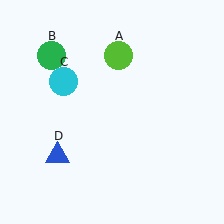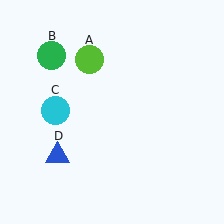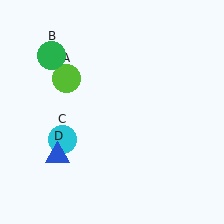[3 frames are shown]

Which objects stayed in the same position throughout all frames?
Green circle (object B) and blue triangle (object D) remained stationary.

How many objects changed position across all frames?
2 objects changed position: lime circle (object A), cyan circle (object C).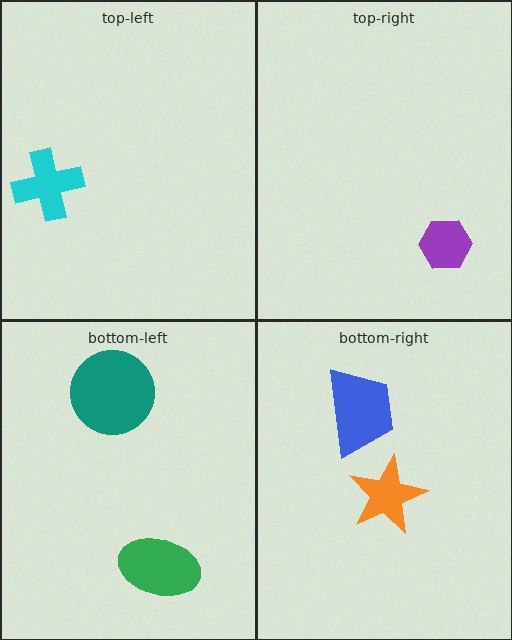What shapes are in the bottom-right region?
The blue trapezoid, the orange star.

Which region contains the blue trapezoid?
The bottom-right region.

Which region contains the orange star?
The bottom-right region.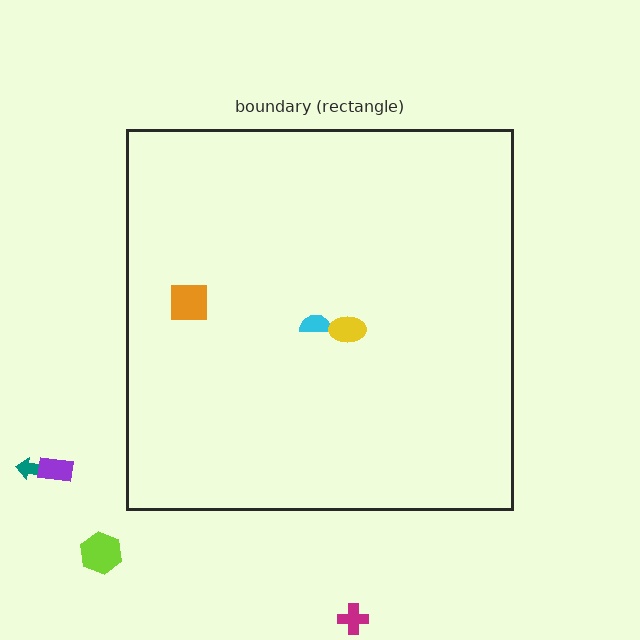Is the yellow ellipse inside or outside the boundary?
Inside.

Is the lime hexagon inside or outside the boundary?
Outside.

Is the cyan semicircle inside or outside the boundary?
Inside.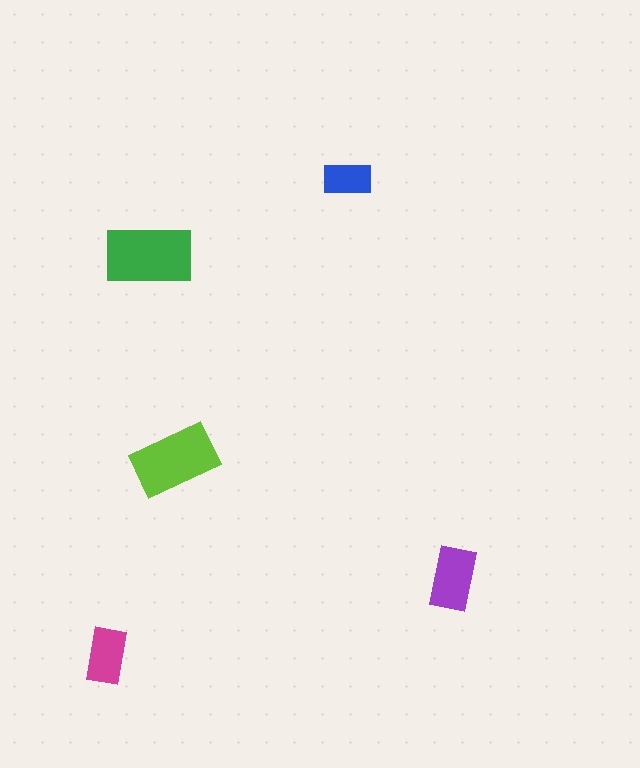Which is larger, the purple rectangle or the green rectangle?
The green one.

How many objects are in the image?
There are 5 objects in the image.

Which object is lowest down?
The magenta rectangle is bottommost.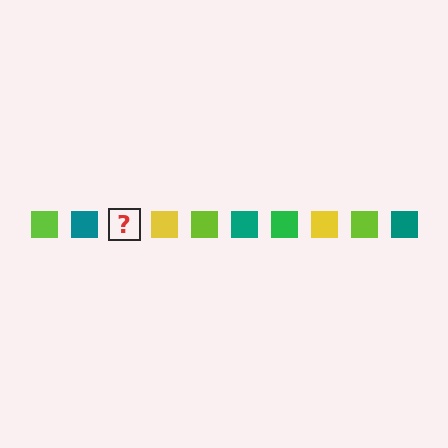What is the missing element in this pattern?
The missing element is a green square.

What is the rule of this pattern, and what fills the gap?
The rule is that the pattern cycles through lime, teal, green, yellow squares. The gap should be filled with a green square.